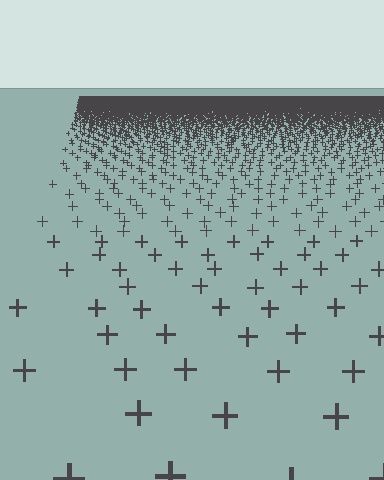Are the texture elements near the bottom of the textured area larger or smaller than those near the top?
Larger. Near the bottom, elements are closer to the viewer and appear at a bigger on-screen size.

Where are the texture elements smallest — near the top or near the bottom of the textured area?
Near the top.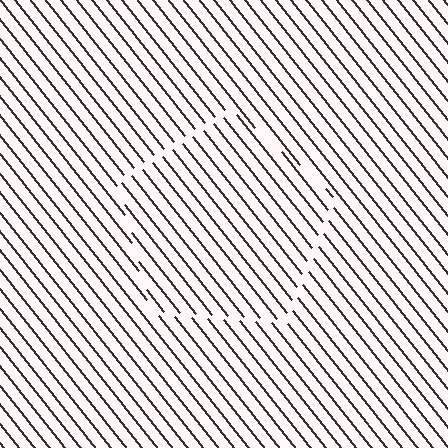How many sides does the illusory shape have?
5 sides — the line-ends trace a pentagon.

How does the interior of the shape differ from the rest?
The interior of the shape contains the same grating, shifted by half a period — the contour is defined by the phase discontinuity where line-ends from the inner and outer gratings abut.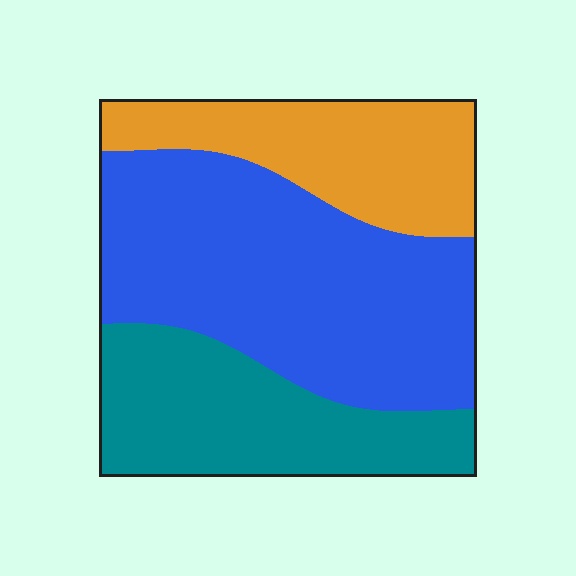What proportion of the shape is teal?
Teal covers about 30% of the shape.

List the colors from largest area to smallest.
From largest to smallest: blue, teal, orange.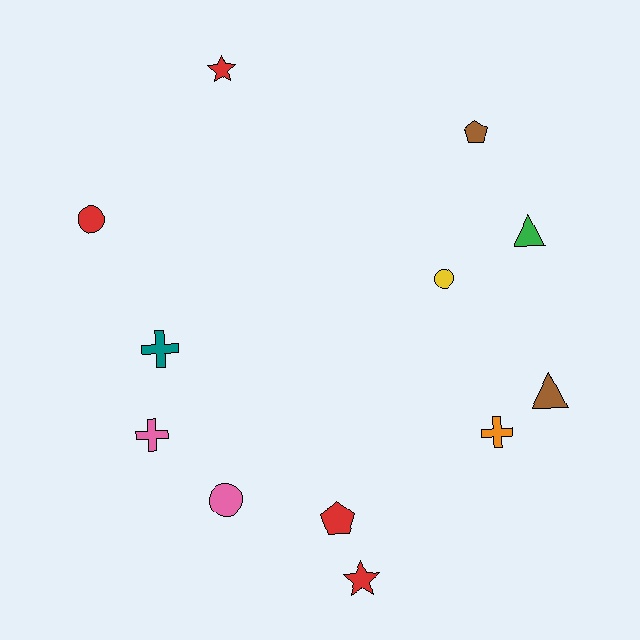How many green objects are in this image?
There is 1 green object.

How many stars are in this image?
There are 2 stars.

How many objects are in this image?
There are 12 objects.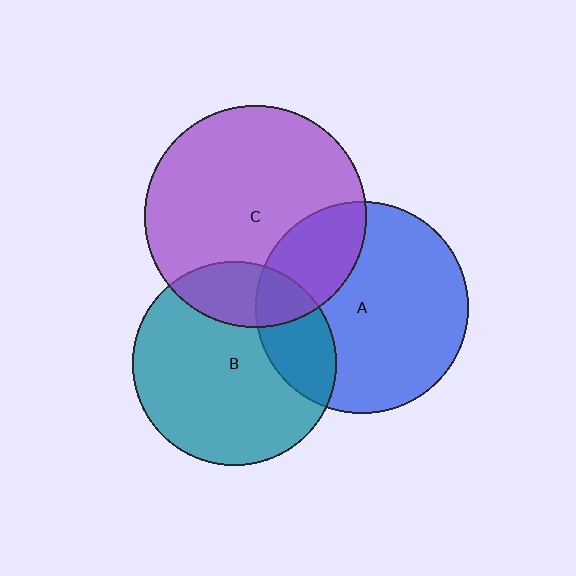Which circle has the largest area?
Circle C (purple).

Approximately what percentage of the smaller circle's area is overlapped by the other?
Approximately 25%.